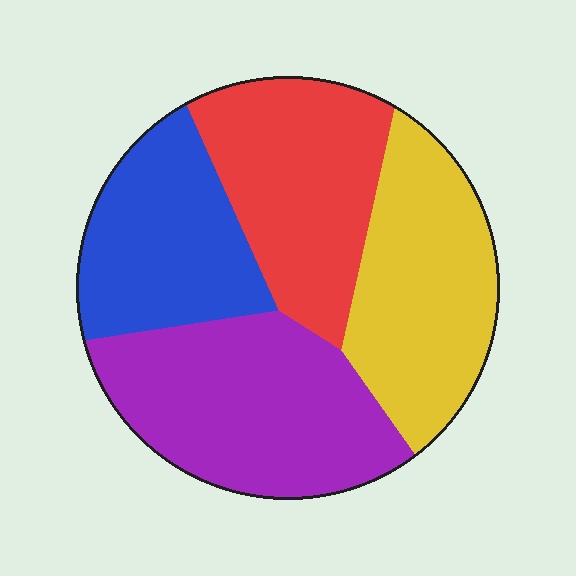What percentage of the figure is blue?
Blue takes up about one fifth (1/5) of the figure.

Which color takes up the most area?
Purple, at roughly 30%.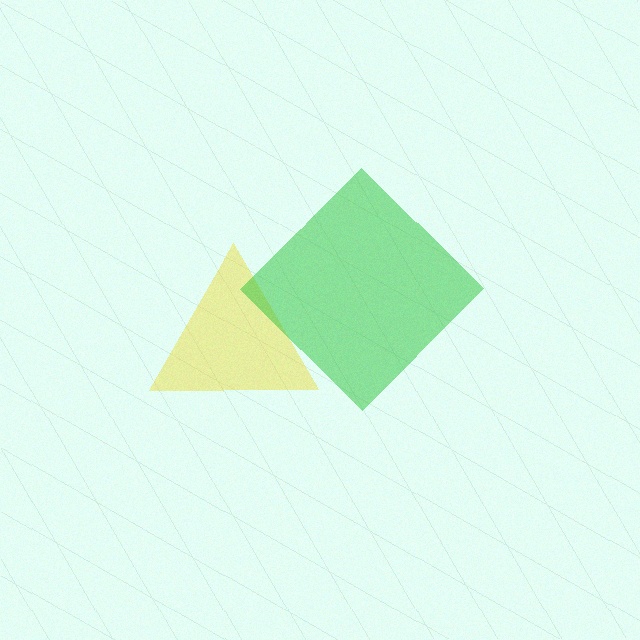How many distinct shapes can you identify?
There are 2 distinct shapes: a yellow triangle, a green diamond.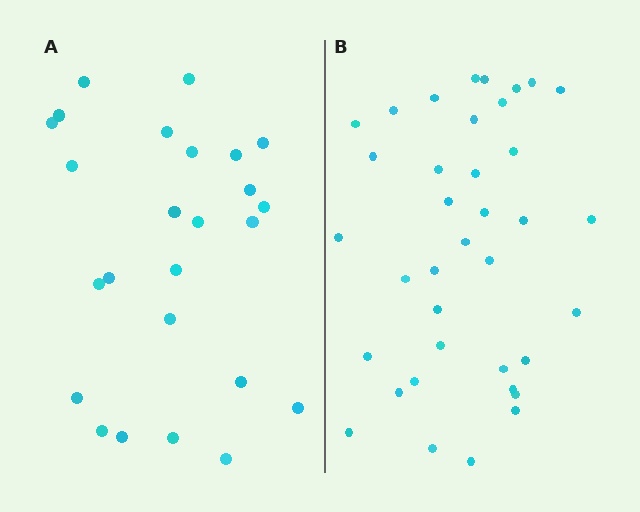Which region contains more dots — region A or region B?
Region B (the right region) has more dots.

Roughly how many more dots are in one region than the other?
Region B has roughly 12 or so more dots than region A.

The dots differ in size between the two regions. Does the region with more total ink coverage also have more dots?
No. Region A has more total ink coverage because its dots are larger, but region B actually contains more individual dots. Total area can be misleading — the number of items is what matters here.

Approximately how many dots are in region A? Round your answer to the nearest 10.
About 20 dots. (The exact count is 25, which rounds to 20.)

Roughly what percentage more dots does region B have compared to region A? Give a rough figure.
About 50% more.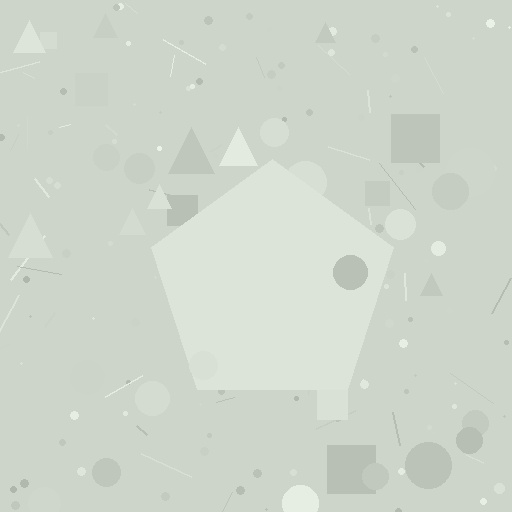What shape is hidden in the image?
A pentagon is hidden in the image.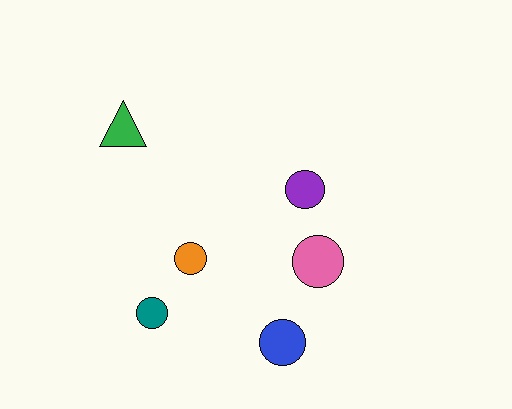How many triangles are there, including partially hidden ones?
There is 1 triangle.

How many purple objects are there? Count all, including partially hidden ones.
There is 1 purple object.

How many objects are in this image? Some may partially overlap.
There are 6 objects.